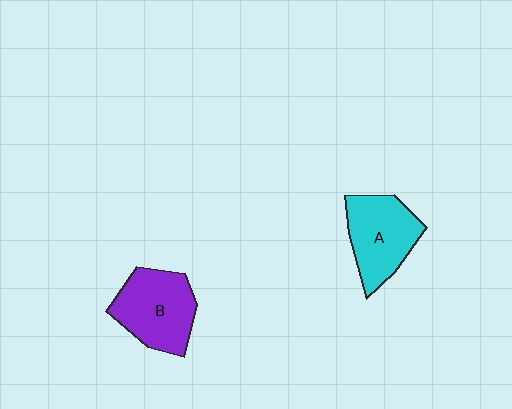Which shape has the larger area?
Shape B (purple).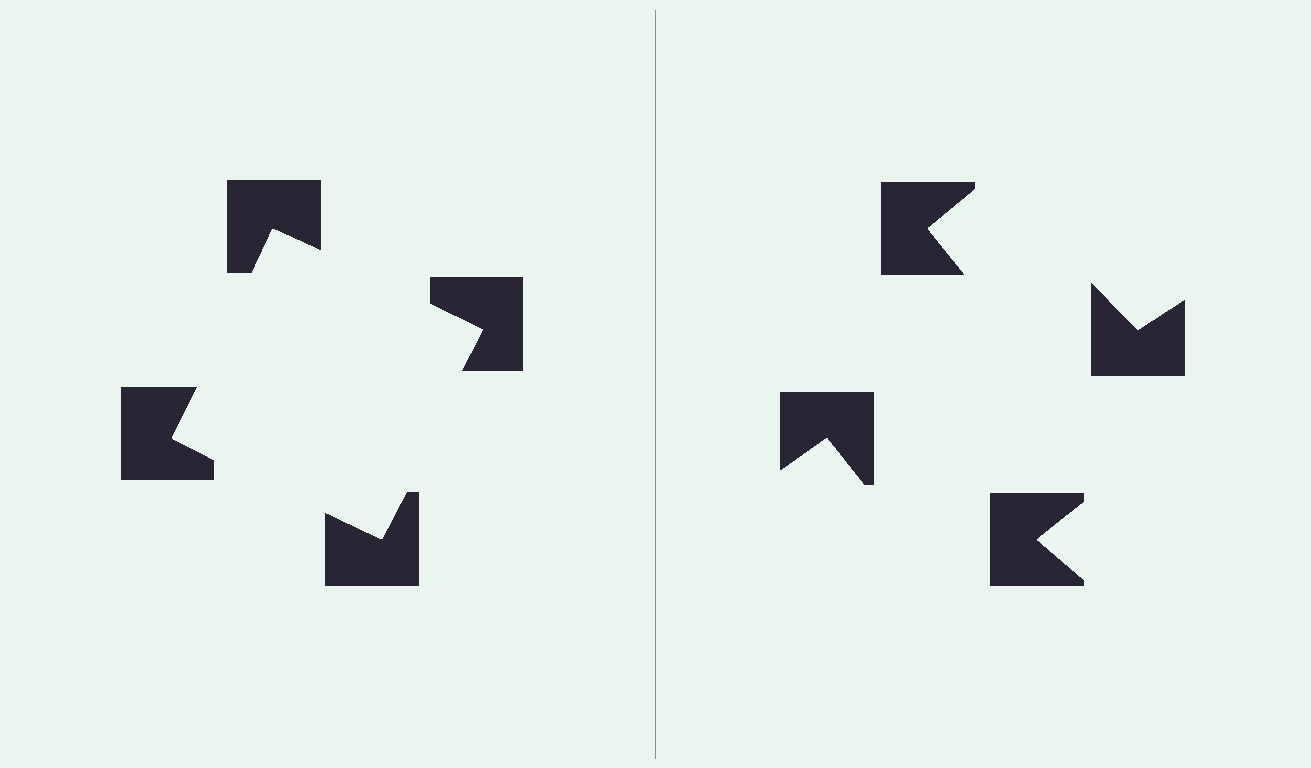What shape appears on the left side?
An illusory square.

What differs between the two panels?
The notched squares are positioned identically on both sides; only the wedge orientations differ. On the left they align to a square; on the right they are misaligned.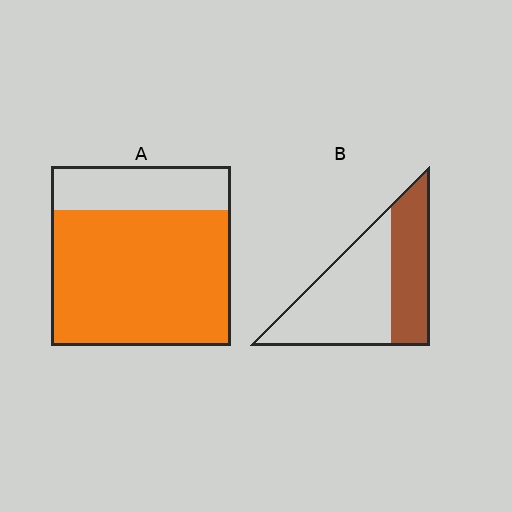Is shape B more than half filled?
No.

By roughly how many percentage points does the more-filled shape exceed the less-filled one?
By roughly 35 percentage points (A over B).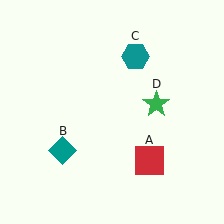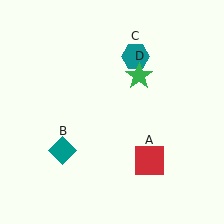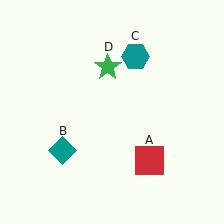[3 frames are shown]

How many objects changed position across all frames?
1 object changed position: green star (object D).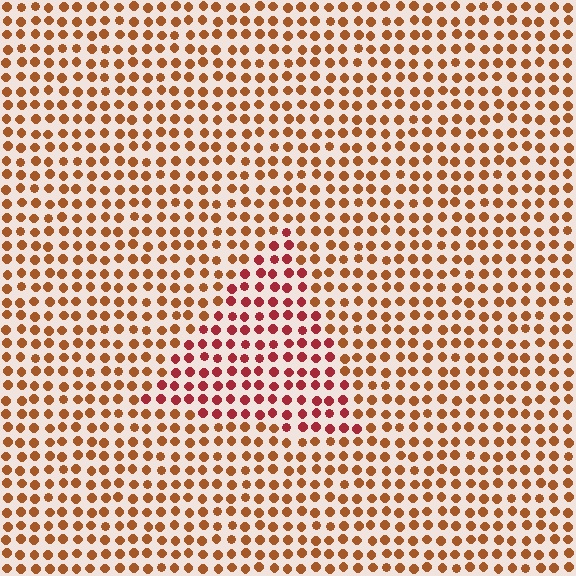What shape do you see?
I see a triangle.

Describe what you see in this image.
The image is filled with small brown elements in a uniform arrangement. A triangle-shaped region is visible where the elements are tinted to a slightly different hue, forming a subtle color boundary.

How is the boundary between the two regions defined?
The boundary is defined purely by a slight shift in hue (about 31 degrees). Spacing, size, and orientation are identical on both sides.